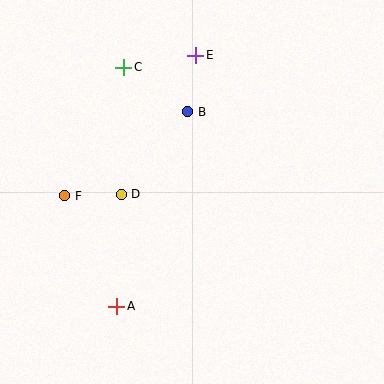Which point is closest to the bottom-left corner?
Point A is closest to the bottom-left corner.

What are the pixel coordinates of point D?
Point D is at (121, 194).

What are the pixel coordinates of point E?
Point E is at (196, 55).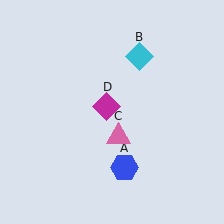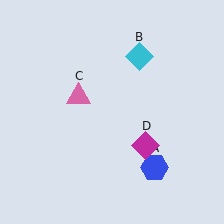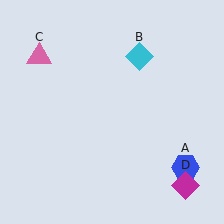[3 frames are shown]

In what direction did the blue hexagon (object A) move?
The blue hexagon (object A) moved right.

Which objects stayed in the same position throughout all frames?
Cyan diamond (object B) remained stationary.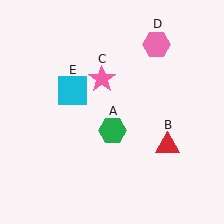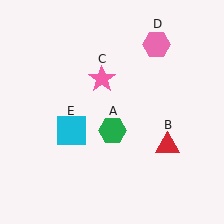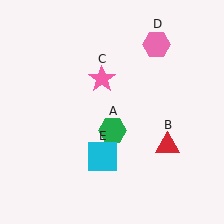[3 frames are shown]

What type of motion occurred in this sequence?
The cyan square (object E) rotated counterclockwise around the center of the scene.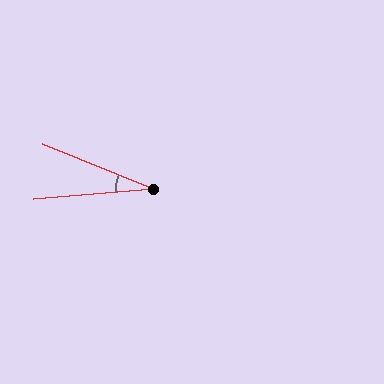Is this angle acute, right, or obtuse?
It is acute.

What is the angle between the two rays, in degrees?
Approximately 27 degrees.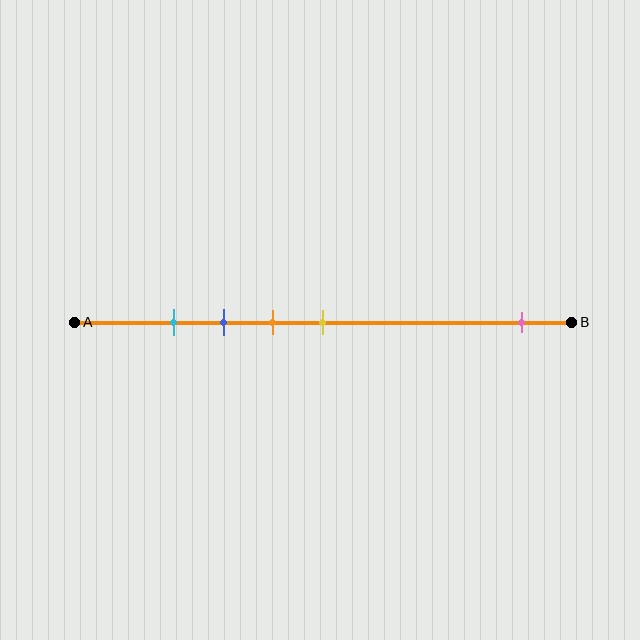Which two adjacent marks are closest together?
The cyan and blue marks are the closest adjacent pair.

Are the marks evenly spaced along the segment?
No, the marks are not evenly spaced.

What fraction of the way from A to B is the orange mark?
The orange mark is approximately 40% (0.4) of the way from A to B.